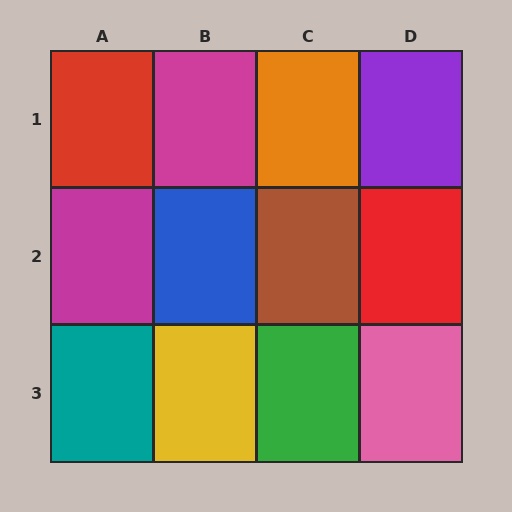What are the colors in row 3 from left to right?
Teal, yellow, green, pink.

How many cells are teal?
1 cell is teal.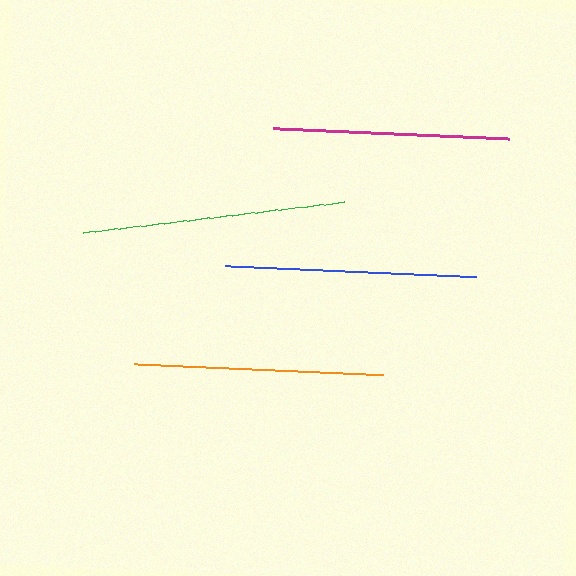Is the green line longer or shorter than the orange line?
The green line is longer than the orange line.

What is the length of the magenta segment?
The magenta segment is approximately 237 pixels long.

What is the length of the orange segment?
The orange segment is approximately 250 pixels long.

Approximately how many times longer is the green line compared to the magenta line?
The green line is approximately 1.1 times the length of the magenta line.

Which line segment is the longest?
The green line is the longest at approximately 262 pixels.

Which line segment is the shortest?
The magenta line is the shortest at approximately 237 pixels.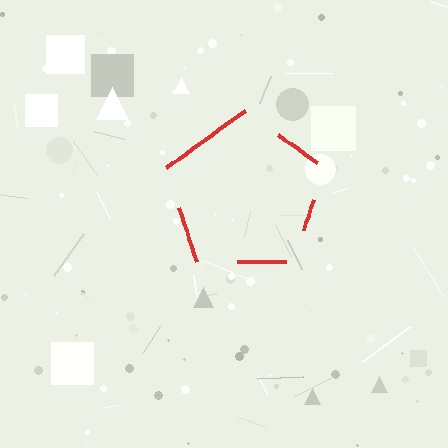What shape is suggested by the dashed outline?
The dashed outline suggests a pentagon.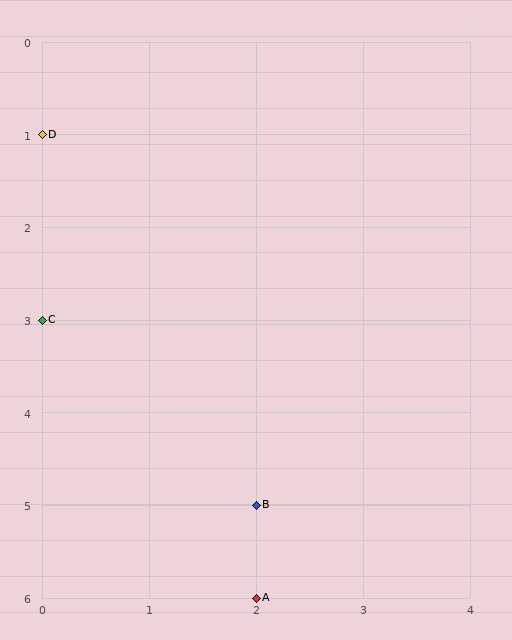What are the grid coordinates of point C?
Point C is at grid coordinates (0, 3).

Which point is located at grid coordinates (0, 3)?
Point C is at (0, 3).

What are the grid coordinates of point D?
Point D is at grid coordinates (0, 1).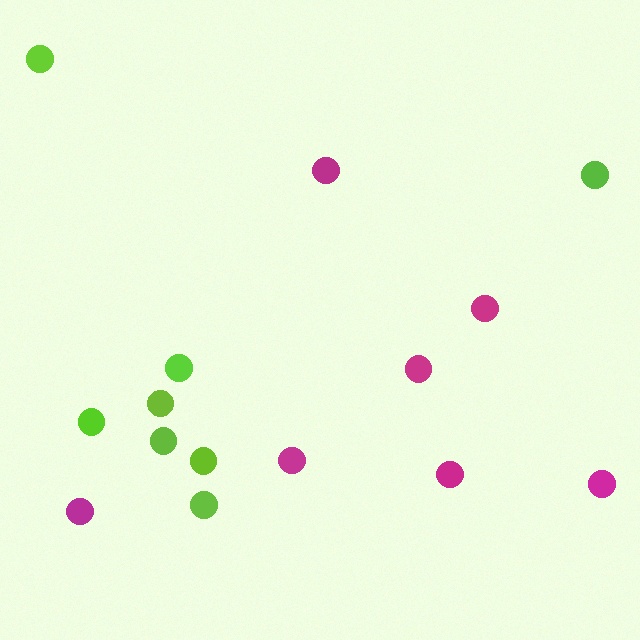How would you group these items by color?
There are 2 groups: one group of magenta circles (7) and one group of lime circles (8).